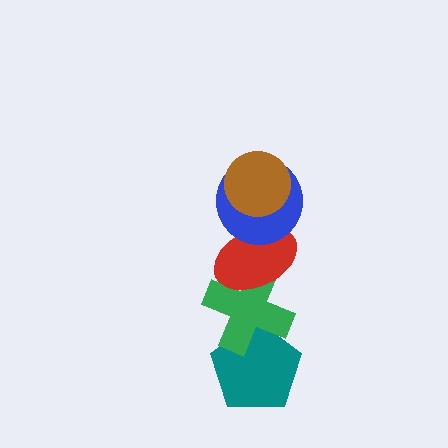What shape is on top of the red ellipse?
The blue circle is on top of the red ellipse.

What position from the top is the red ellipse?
The red ellipse is 3rd from the top.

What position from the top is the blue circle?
The blue circle is 2nd from the top.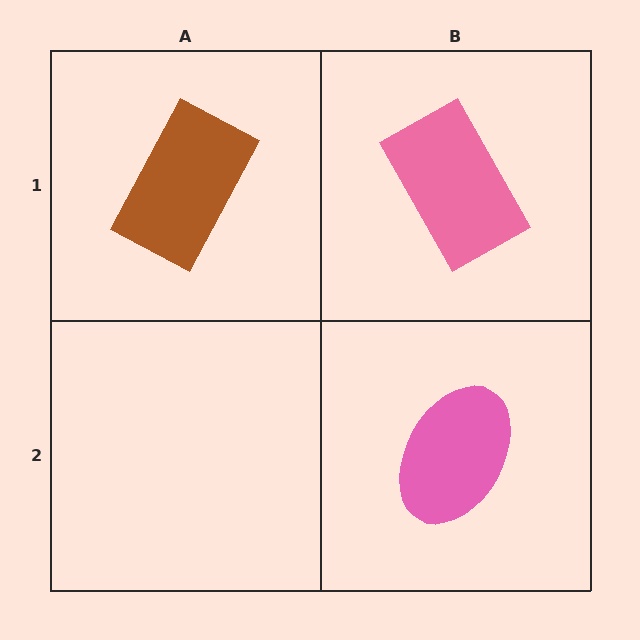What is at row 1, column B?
A pink rectangle.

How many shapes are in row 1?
2 shapes.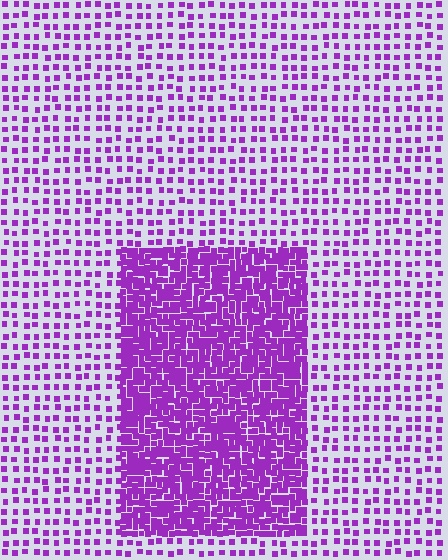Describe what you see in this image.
The image contains small purple elements arranged at two different densities. A rectangle-shaped region is visible where the elements are more densely packed than the surrounding area.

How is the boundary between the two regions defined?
The boundary is defined by a change in element density (approximately 2.9x ratio). All elements are the same color, size, and shape.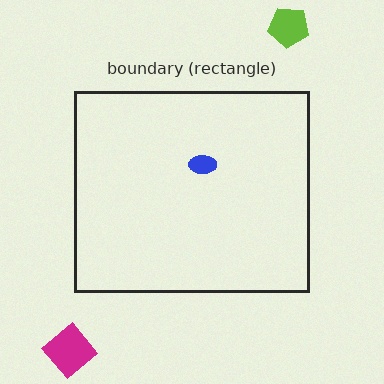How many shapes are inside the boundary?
1 inside, 2 outside.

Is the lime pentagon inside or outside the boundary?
Outside.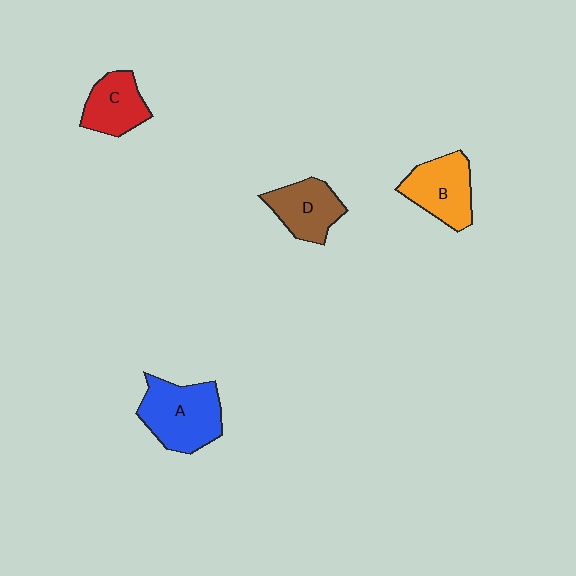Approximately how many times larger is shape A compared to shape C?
Approximately 1.5 times.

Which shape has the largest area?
Shape A (blue).